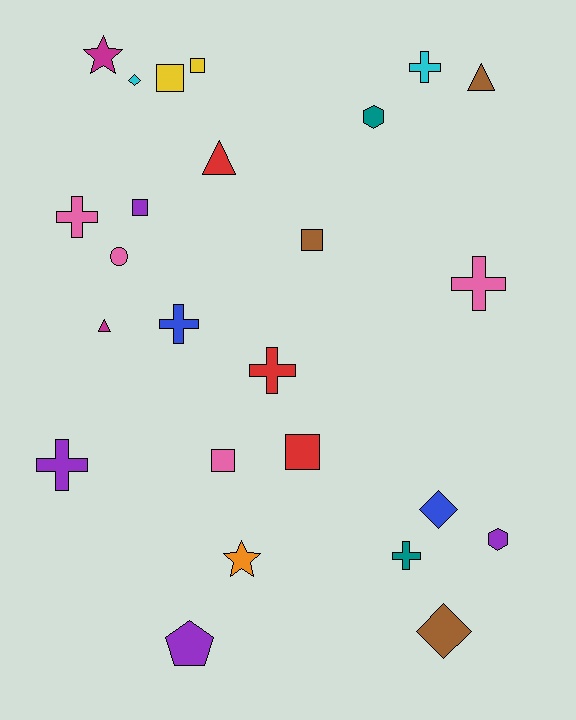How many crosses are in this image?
There are 7 crosses.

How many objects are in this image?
There are 25 objects.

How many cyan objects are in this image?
There are 2 cyan objects.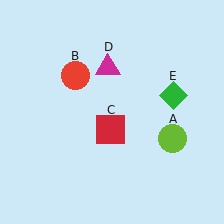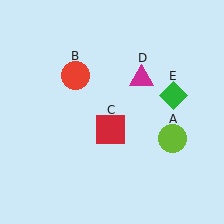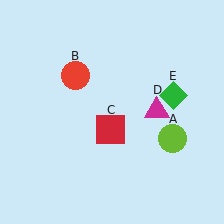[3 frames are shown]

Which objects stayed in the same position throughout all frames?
Lime circle (object A) and red circle (object B) and red square (object C) and green diamond (object E) remained stationary.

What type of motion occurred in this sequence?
The magenta triangle (object D) rotated clockwise around the center of the scene.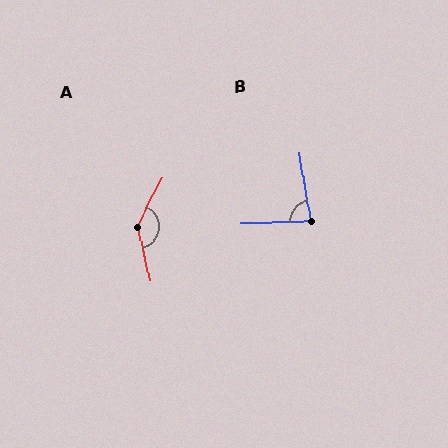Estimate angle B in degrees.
Approximately 82 degrees.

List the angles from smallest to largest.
B (82°), A (140°).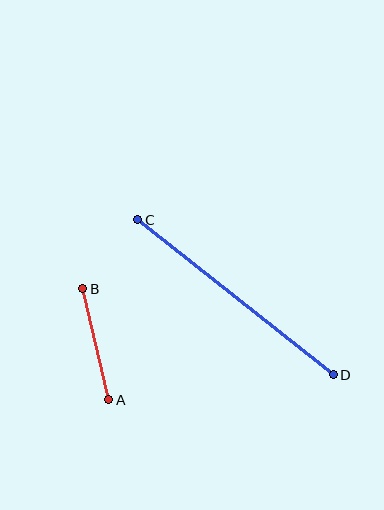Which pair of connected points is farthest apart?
Points C and D are farthest apart.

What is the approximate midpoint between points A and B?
The midpoint is at approximately (96, 344) pixels.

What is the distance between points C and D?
The distance is approximately 250 pixels.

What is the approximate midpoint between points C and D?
The midpoint is at approximately (236, 297) pixels.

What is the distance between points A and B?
The distance is approximately 114 pixels.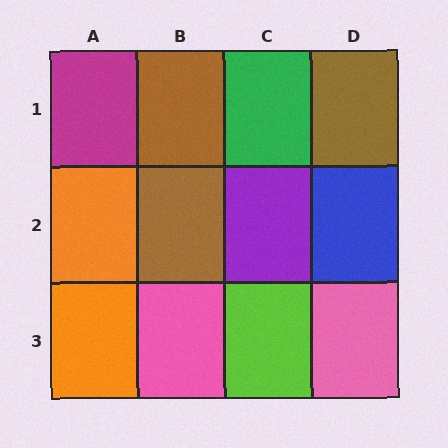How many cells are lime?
1 cell is lime.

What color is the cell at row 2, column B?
Brown.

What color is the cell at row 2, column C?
Purple.